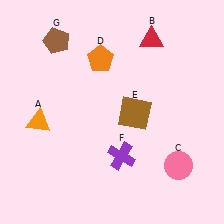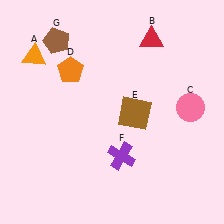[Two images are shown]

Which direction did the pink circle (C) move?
The pink circle (C) moved up.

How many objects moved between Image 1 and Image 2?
3 objects moved between the two images.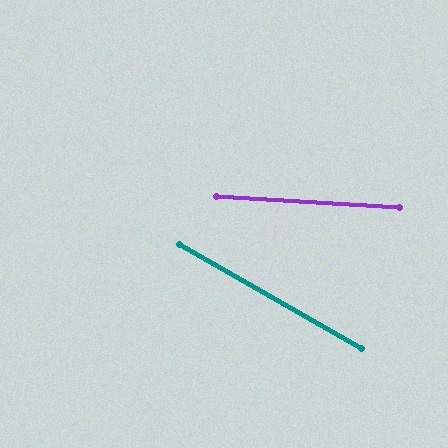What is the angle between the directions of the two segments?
Approximately 26 degrees.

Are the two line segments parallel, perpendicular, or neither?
Neither parallel nor perpendicular — they differ by about 26°.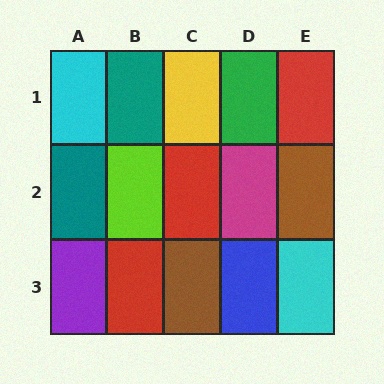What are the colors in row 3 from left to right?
Purple, red, brown, blue, cyan.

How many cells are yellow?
1 cell is yellow.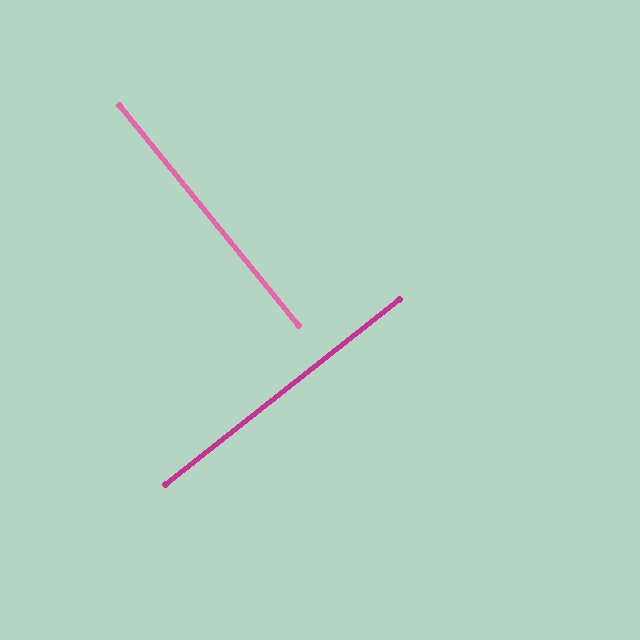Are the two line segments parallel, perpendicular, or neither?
Perpendicular — they meet at approximately 89°.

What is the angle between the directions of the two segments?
Approximately 89 degrees.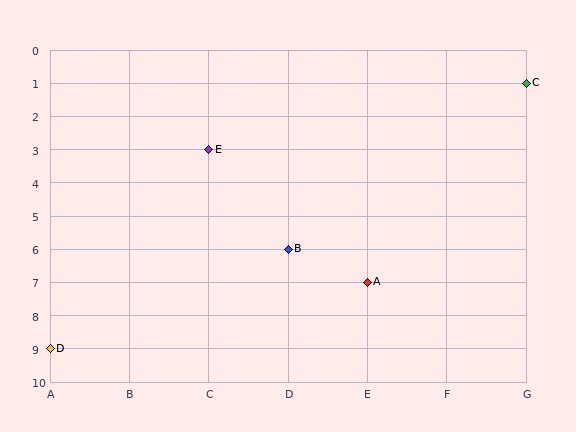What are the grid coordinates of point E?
Point E is at grid coordinates (C, 3).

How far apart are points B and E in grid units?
Points B and E are 1 column and 3 rows apart (about 3.2 grid units diagonally).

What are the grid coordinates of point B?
Point B is at grid coordinates (D, 6).